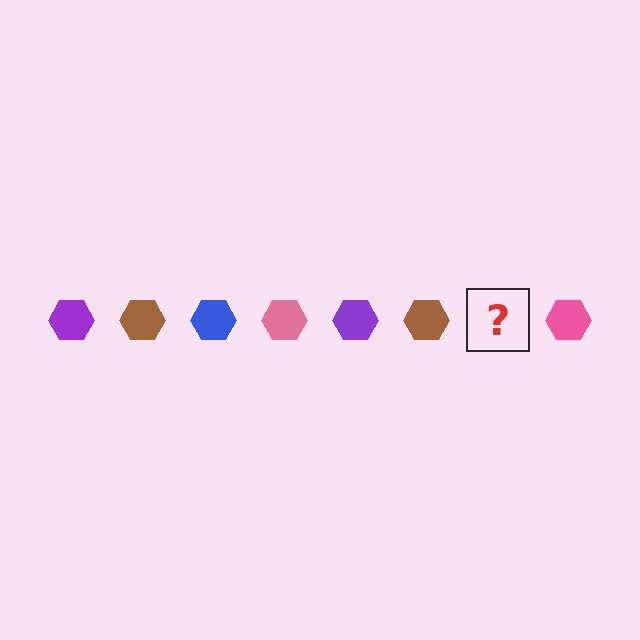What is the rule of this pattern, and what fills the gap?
The rule is that the pattern cycles through purple, brown, blue, pink hexagons. The gap should be filled with a blue hexagon.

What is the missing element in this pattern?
The missing element is a blue hexagon.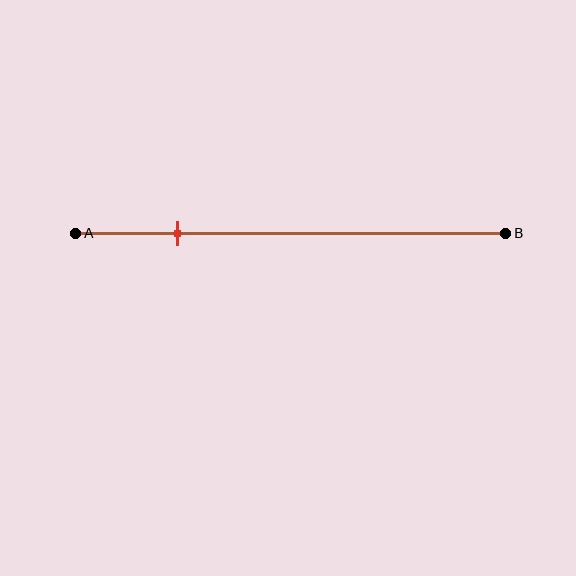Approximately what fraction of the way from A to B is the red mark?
The red mark is approximately 25% of the way from A to B.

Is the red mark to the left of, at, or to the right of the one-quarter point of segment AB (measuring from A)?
The red mark is approximately at the one-quarter point of segment AB.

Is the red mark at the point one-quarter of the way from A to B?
Yes, the mark is approximately at the one-quarter point.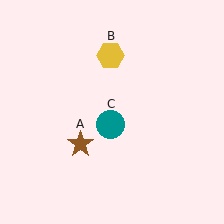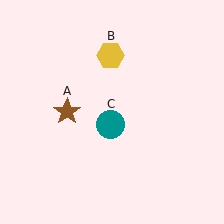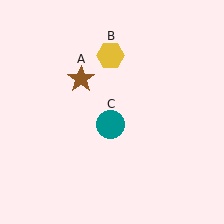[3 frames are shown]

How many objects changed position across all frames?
1 object changed position: brown star (object A).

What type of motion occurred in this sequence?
The brown star (object A) rotated clockwise around the center of the scene.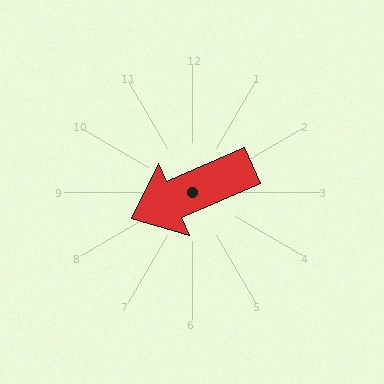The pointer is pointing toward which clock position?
Roughly 8 o'clock.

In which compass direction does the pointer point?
Southwest.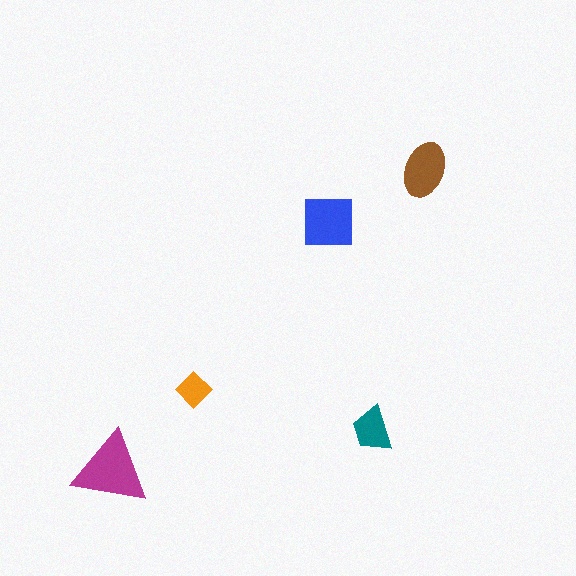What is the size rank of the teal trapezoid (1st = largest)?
4th.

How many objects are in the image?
There are 5 objects in the image.